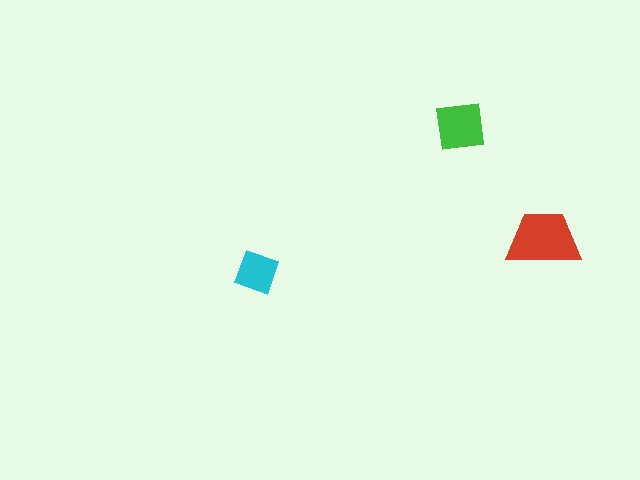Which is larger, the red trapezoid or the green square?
The red trapezoid.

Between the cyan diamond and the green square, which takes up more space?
The green square.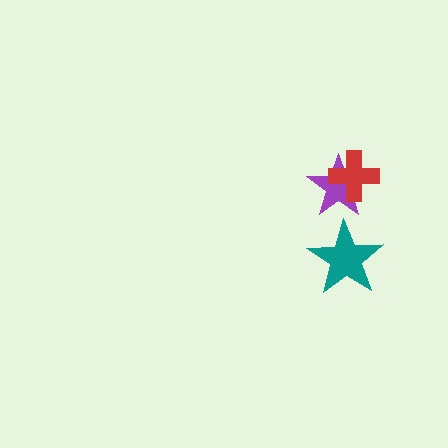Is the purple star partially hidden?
Yes, it is partially covered by another shape.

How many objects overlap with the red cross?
1 object overlaps with the red cross.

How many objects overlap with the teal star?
0 objects overlap with the teal star.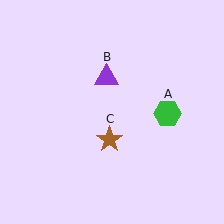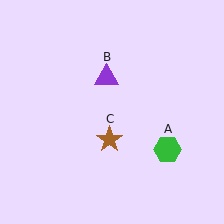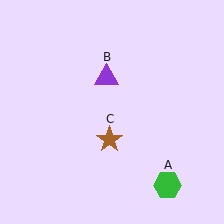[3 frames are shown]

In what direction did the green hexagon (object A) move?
The green hexagon (object A) moved down.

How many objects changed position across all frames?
1 object changed position: green hexagon (object A).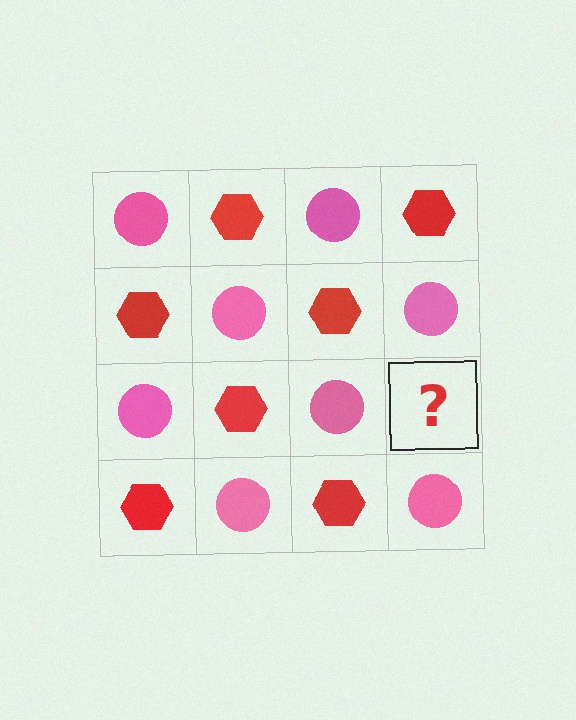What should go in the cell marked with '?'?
The missing cell should contain a red hexagon.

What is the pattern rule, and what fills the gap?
The rule is that it alternates pink circle and red hexagon in a checkerboard pattern. The gap should be filled with a red hexagon.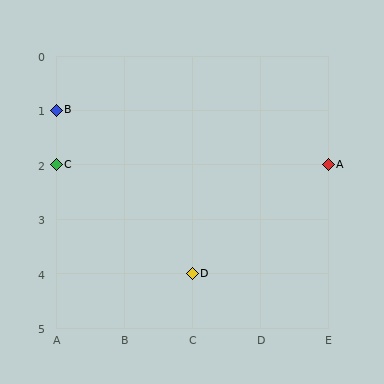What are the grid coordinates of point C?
Point C is at grid coordinates (A, 2).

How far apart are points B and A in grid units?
Points B and A are 4 columns and 1 row apart (about 4.1 grid units diagonally).